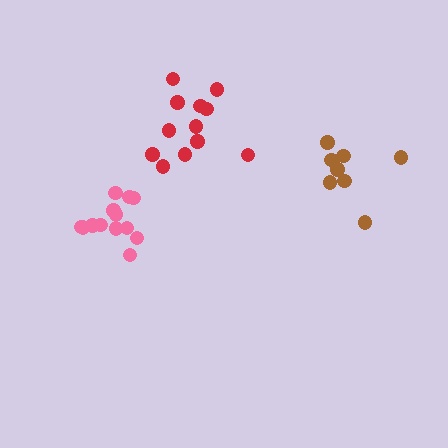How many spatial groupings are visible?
There are 3 spatial groupings.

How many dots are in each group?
Group 1: 13 dots, Group 2: 8 dots, Group 3: 12 dots (33 total).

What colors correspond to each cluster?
The clusters are colored: pink, brown, red.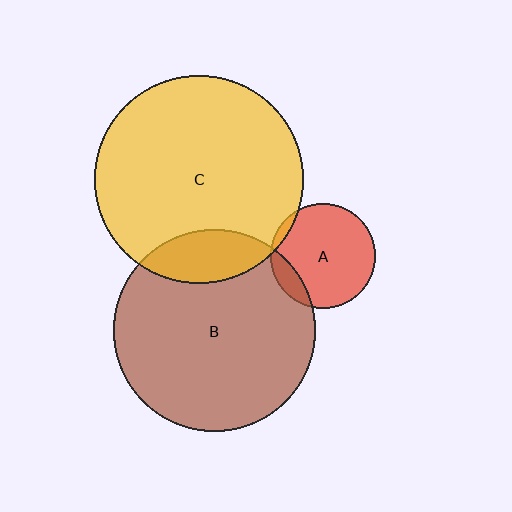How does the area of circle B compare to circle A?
Approximately 3.6 times.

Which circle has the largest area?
Circle C (yellow).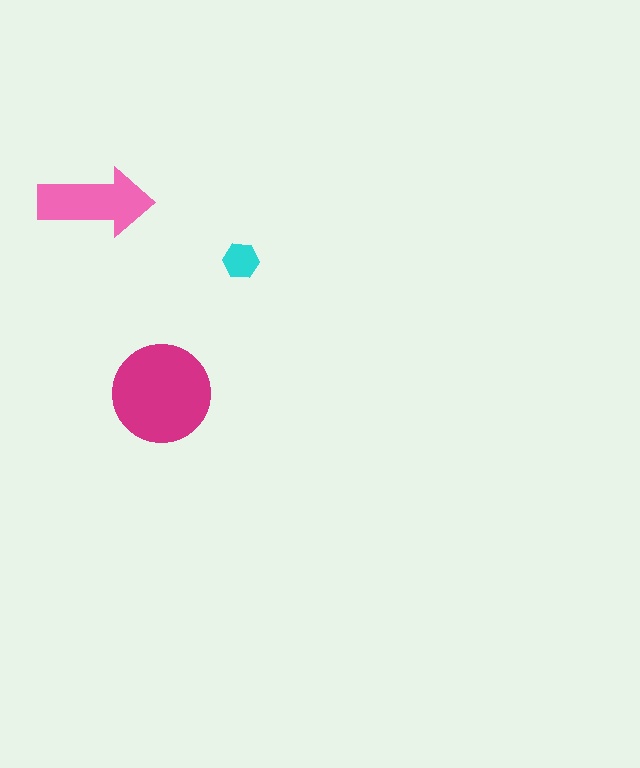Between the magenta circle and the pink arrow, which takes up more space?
The magenta circle.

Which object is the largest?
The magenta circle.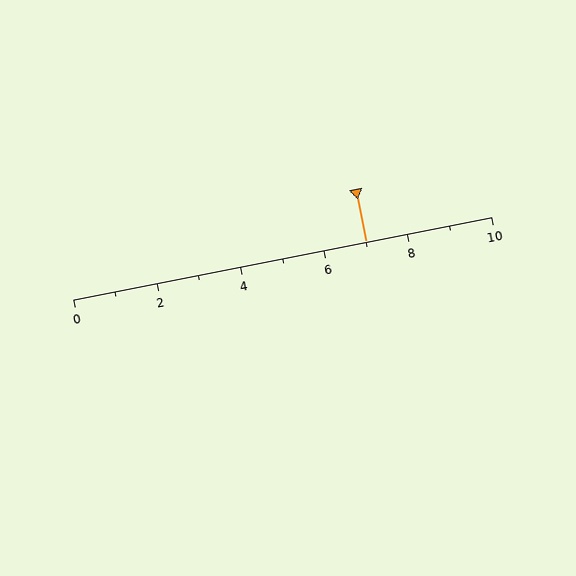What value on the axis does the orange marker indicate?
The marker indicates approximately 7.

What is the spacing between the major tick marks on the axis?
The major ticks are spaced 2 apart.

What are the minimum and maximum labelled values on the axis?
The axis runs from 0 to 10.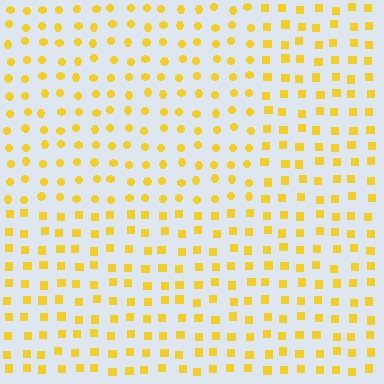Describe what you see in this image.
The image is filled with small yellow elements arranged in a uniform grid. A rectangle-shaped region contains circles, while the surrounding area contains squares. The boundary is defined purely by the change in element shape.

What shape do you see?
I see a rectangle.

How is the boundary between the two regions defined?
The boundary is defined by a change in element shape: circles inside vs. squares outside. All elements share the same color and spacing.